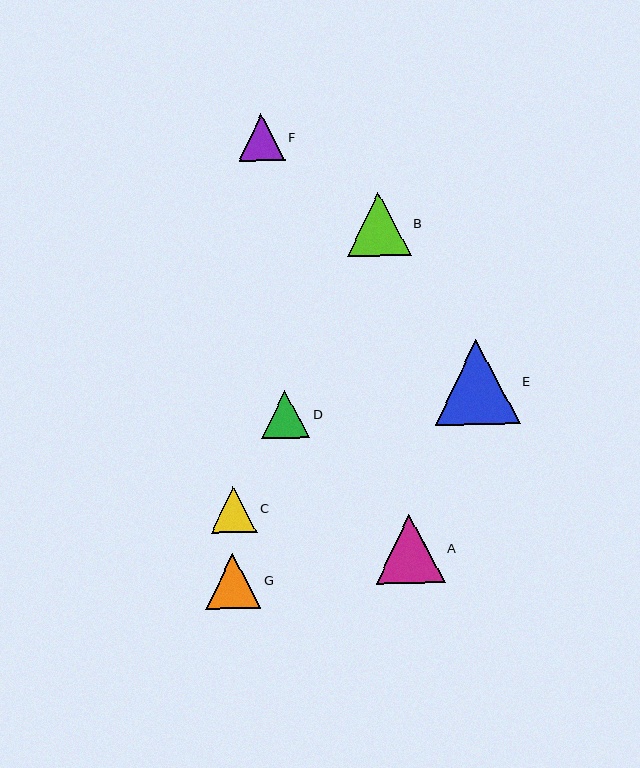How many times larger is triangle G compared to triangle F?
Triangle G is approximately 1.2 times the size of triangle F.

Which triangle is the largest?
Triangle E is the largest with a size of approximately 84 pixels.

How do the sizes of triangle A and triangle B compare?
Triangle A and triangle B are approximately the same size.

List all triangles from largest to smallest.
From largest to smallest: E, A, B, G, D, F, C.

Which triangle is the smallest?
Triangle C is the smallest with a size of approximately 46 pixels.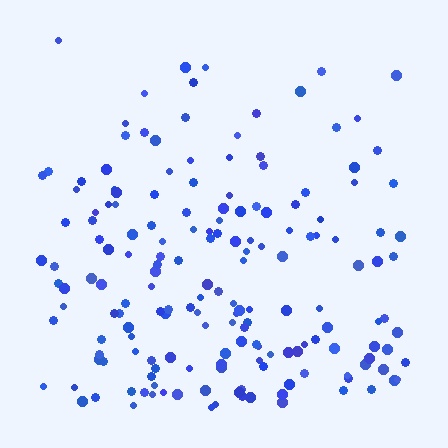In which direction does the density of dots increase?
From top to bottom, with the bottom side densest.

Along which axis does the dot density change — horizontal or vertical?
Vertical.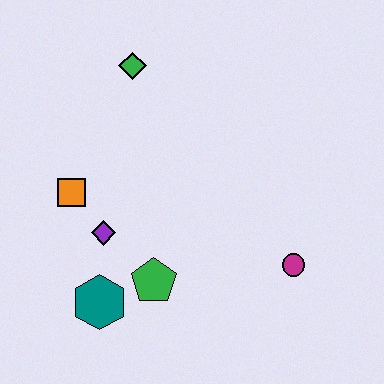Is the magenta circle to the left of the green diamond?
No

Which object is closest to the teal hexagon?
The green pentagon is closest to the teal hexagon.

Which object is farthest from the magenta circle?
The green diamond is farthest from the magenta circle.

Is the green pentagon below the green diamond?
Yes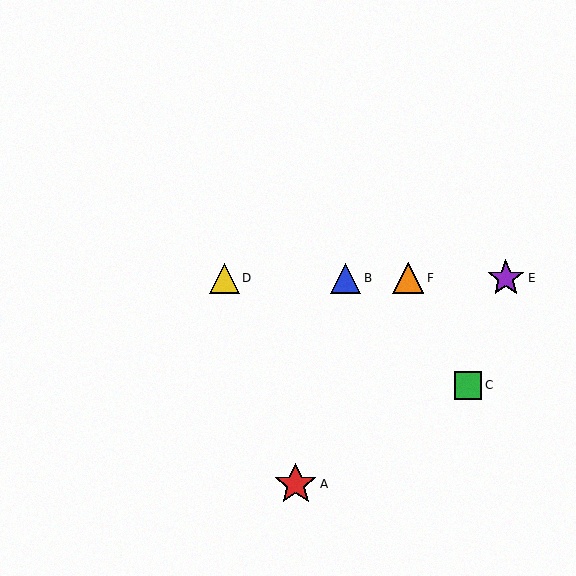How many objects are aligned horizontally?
4 objects (B, D, E, F) are aligned horizontally.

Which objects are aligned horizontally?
Objects B, D, E, F are aligned horizontally.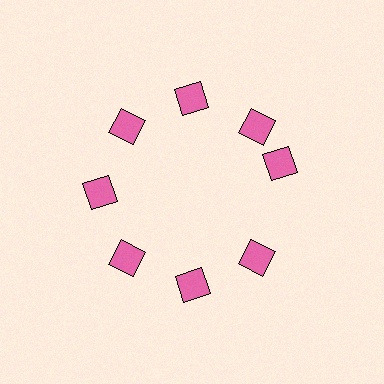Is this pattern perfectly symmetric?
No. The 8 pink diamonds are arranged in a ring, but one element near the 3 o'clock position is rotated out of alignment along the ring, breaking the 8-fold rotational symmetry.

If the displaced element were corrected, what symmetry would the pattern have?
It would have 8-fold rotational symmetry — the pattern would map onto itself every 45 degrees.